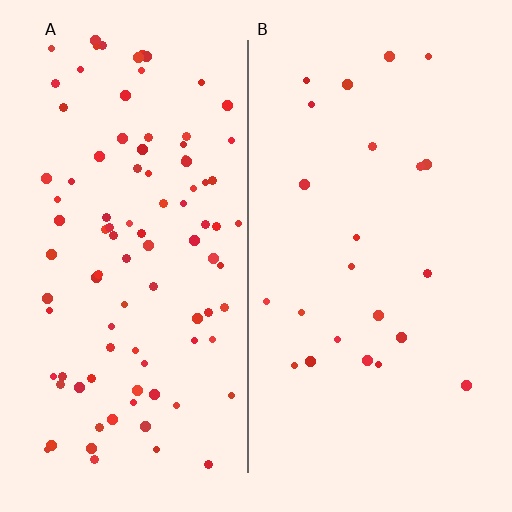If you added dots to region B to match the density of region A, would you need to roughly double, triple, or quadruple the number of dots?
Approximately quadruple.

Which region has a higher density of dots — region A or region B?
A (the left).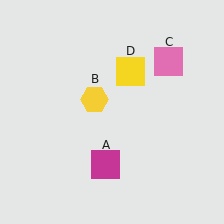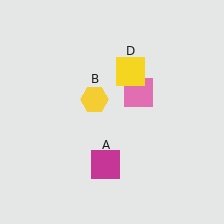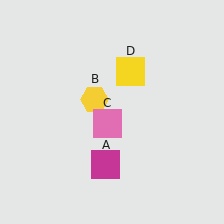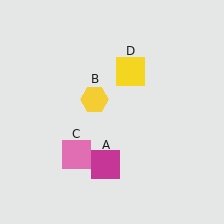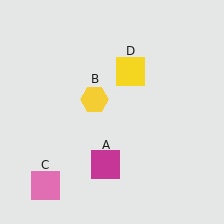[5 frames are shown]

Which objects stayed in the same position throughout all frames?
Magenta square (object A) and yellow hexagon (object B) and yellow square (object D) remained stationary.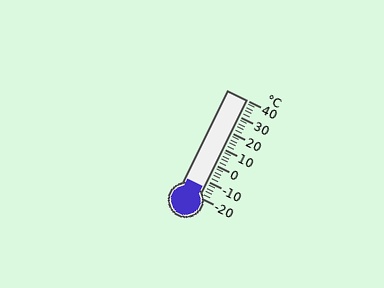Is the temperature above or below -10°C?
The temperature is below -10°C.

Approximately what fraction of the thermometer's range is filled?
The thermometer is filled to approximately 10% of its range.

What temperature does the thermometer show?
The thermometer shows approximately -14°C.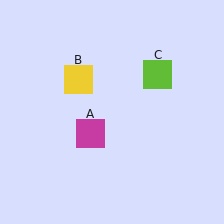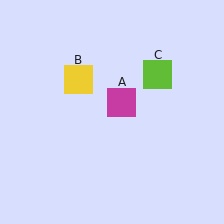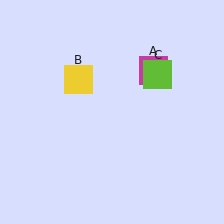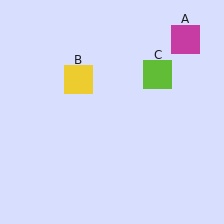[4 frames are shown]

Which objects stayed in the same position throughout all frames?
Yellow square (object B) and lime square (object C) remained stationary.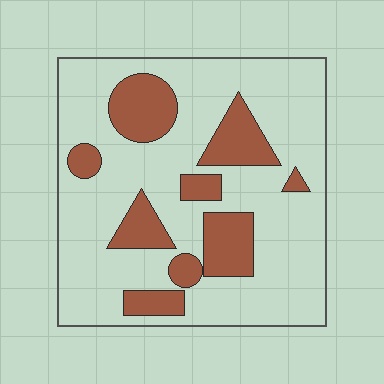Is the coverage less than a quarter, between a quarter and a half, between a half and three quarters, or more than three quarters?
Less than a quarter.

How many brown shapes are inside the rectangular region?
9.